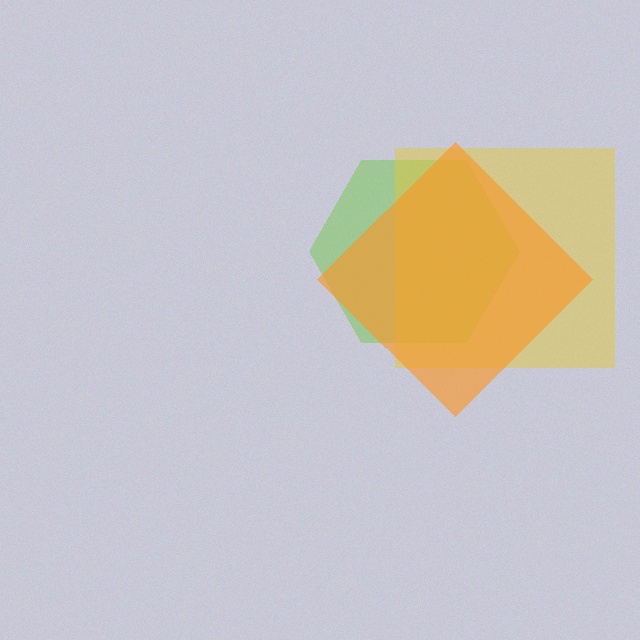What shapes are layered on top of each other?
The layered shapes are: a lime hexagon, a yellow square, an orange diamond.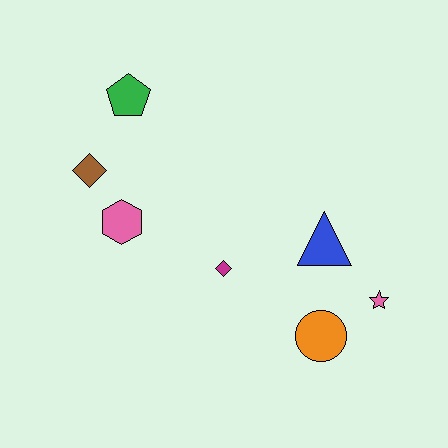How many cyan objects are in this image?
There are no cyan objects.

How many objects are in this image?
There are 7 objects.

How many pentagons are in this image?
There is 1 pentagon.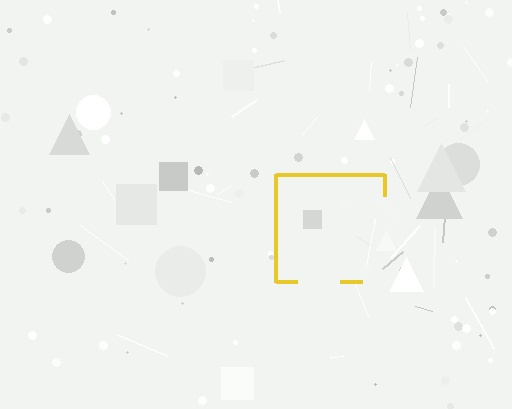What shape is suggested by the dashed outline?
The dashed outline suggests a square.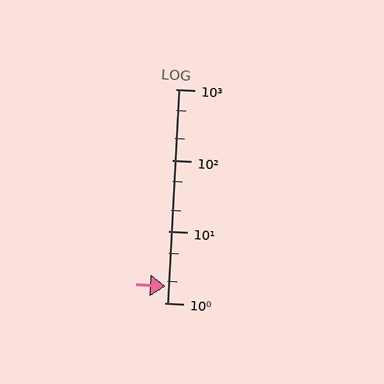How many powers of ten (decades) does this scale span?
The scale spans 3 decades, from 1 to 1000.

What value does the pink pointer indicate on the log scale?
The pointer indicates approximately 1.7.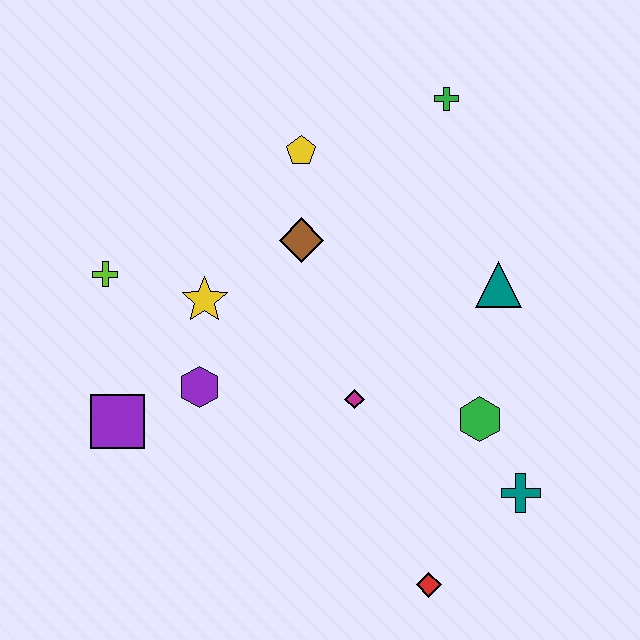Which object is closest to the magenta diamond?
The green hexagon is closest to the magenta diamond.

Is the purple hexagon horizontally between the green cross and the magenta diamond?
No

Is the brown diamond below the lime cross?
No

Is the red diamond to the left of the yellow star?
No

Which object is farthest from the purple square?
The green cross is farthest from the purple square.